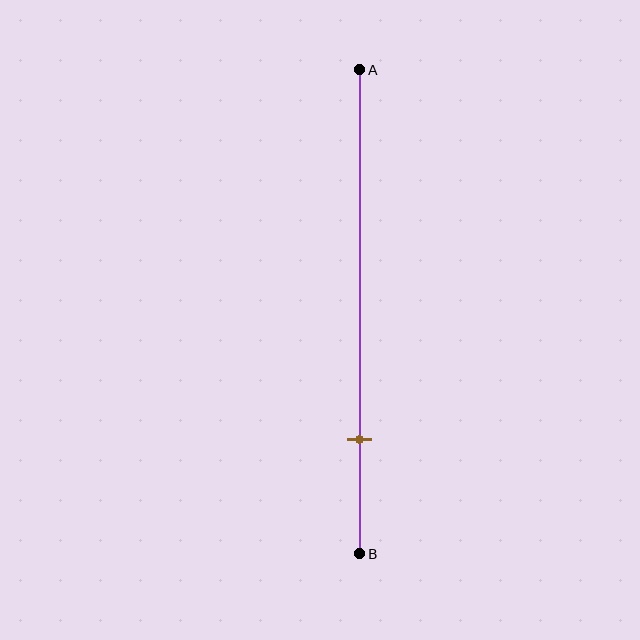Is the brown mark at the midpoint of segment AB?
No, the mark is at about 75% from A, not at the 50% midpoint.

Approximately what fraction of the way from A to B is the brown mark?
The brown mark is approximately 75% of the way from A to B.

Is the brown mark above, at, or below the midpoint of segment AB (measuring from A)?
The brown mark is below the midpoint of segment AB.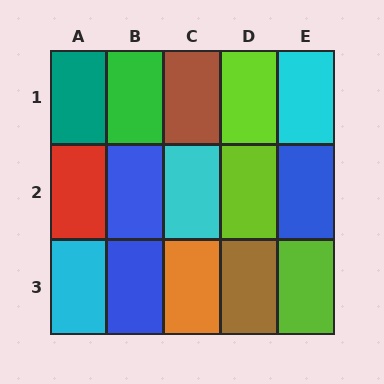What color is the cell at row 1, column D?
Lime.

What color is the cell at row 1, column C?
Brown.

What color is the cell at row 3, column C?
Orange.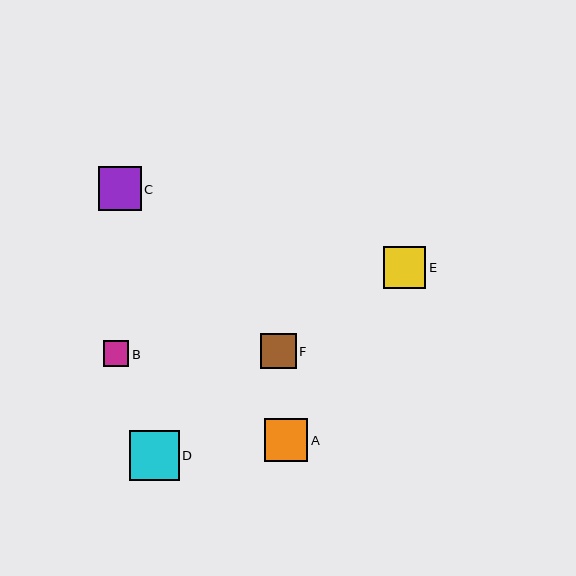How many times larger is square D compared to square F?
Square D is approximately 1.4 times the size of square F.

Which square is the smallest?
Square B is the smallest with a size of approximately 26 pixels.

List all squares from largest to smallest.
From largest to smallest: D, C, A, E, F, B.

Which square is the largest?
Square D is the largest with a size of approximately 50 pixels.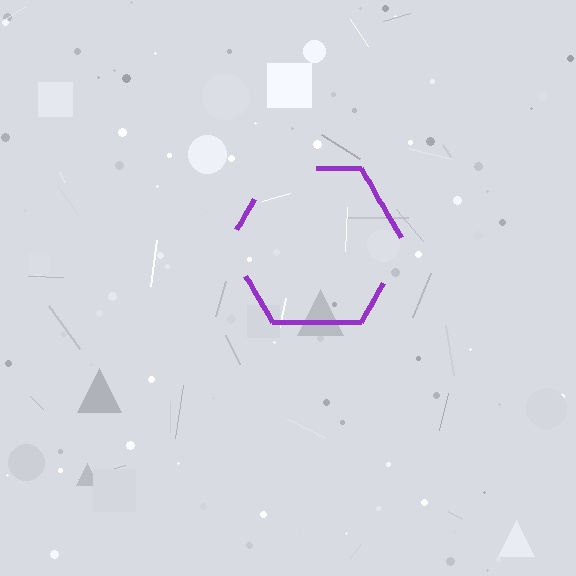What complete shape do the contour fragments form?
The contour fragments form a hexagon.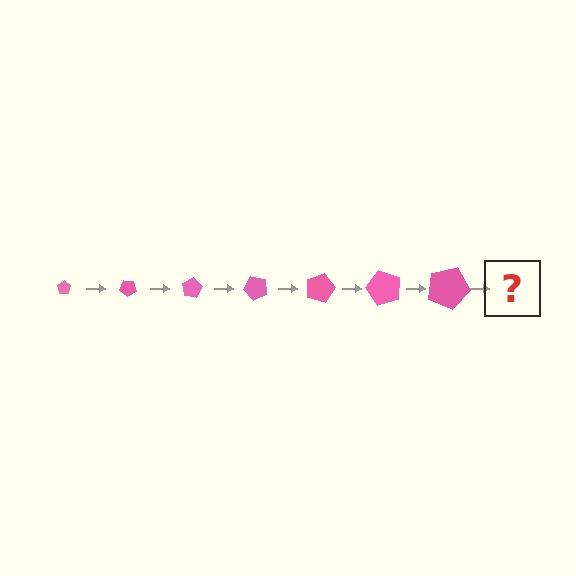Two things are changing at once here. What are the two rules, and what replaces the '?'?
The two rules are that the pentagon grows larger each step and it rotates 40 degrees each step. The '?' should be a pentagon, larger than the previous one and rotated 280 degrees from the start.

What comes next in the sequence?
The next element should be a pentagon, larger than the previous one and rotated 280 degrees from the start.